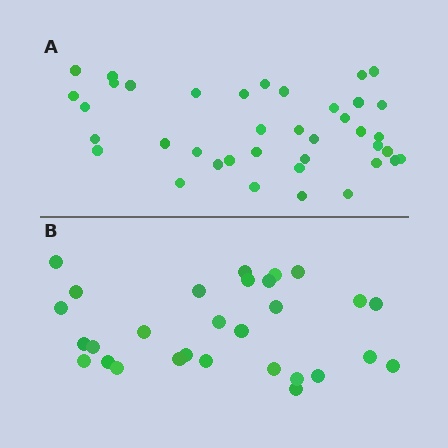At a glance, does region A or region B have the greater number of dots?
Region A (the top region) has more dots.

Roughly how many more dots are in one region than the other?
Region A has roughly 10 or so more dots than region B.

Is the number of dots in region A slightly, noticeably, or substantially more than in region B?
Region A has noticeably more, but not dramatically so. The ratio is roughly 1.3 to 1.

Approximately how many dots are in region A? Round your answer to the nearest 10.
About 40 dots. (The exact count is 39, which rounds to 40.)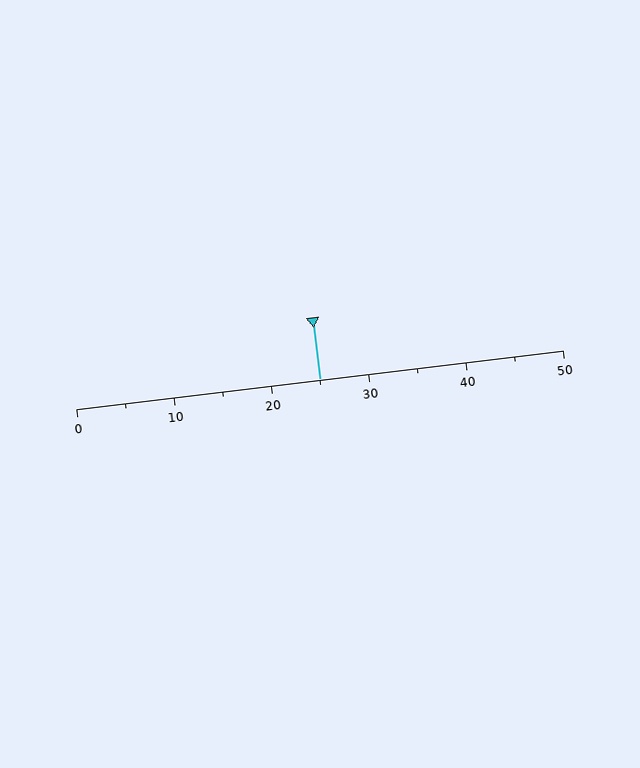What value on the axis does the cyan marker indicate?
The marker indicates approximately 25.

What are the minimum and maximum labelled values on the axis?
The axis runs from 0 to 50.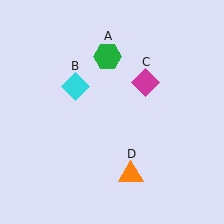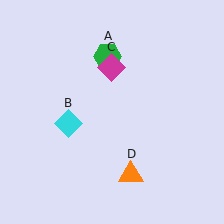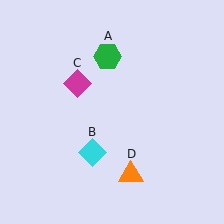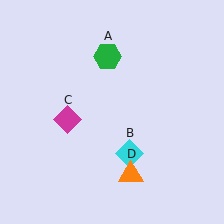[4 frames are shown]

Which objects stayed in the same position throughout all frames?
Green hexagon (object A) and orange triangle (object D) remained stationary.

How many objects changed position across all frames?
2 objects changed position: cyan diamond (object B), magenta diamond (object C).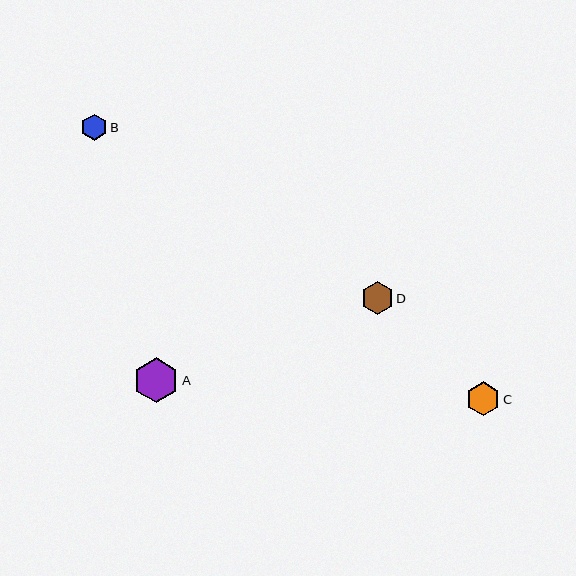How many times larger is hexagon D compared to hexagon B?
Hexagon D is approximately 1.2 times the size of hexagon B.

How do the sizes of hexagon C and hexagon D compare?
Hexagon C and hexagon D are approximately the same size.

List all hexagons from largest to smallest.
From largest to smallest: A, C, D, B.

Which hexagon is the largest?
Hexagon A is the largest with a size of approximately 45 pixels.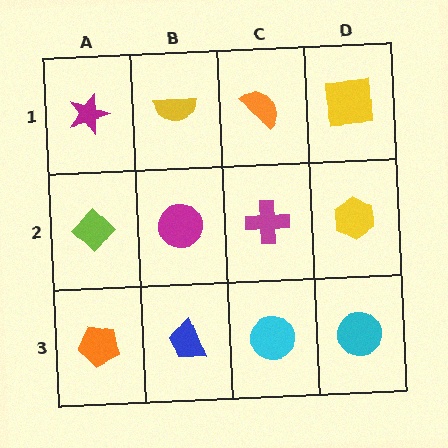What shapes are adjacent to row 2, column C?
An orange semicircle (row 1, column C), a cyan circle (row 3, column C), a magenta circle (row 2, column B), a yellow hexagon (row 2, column D).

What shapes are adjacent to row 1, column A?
A lime diamond (row 2, column A), a yellow semicircle (row 1, column B).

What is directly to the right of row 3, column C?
A cyan circle.